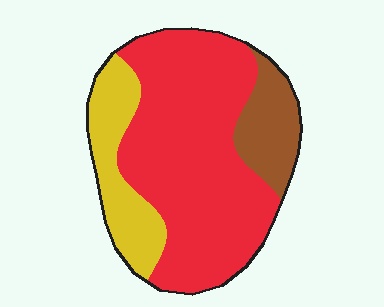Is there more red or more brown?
Red.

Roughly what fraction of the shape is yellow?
Yellow covers 20% of the shape.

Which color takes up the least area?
Brown, at roughly 15%.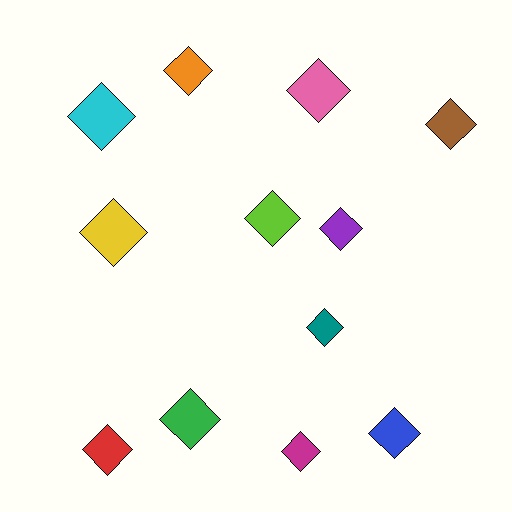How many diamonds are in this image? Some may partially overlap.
There are 12 diamonds.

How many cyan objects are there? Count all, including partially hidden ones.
There is 1 cyan object.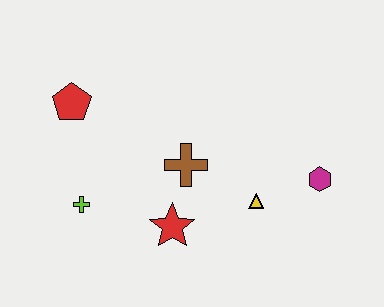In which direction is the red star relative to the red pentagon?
The red star is below the red pentagon.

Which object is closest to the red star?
The brown cross is closest to the red star.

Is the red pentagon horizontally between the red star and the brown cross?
No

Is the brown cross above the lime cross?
Yes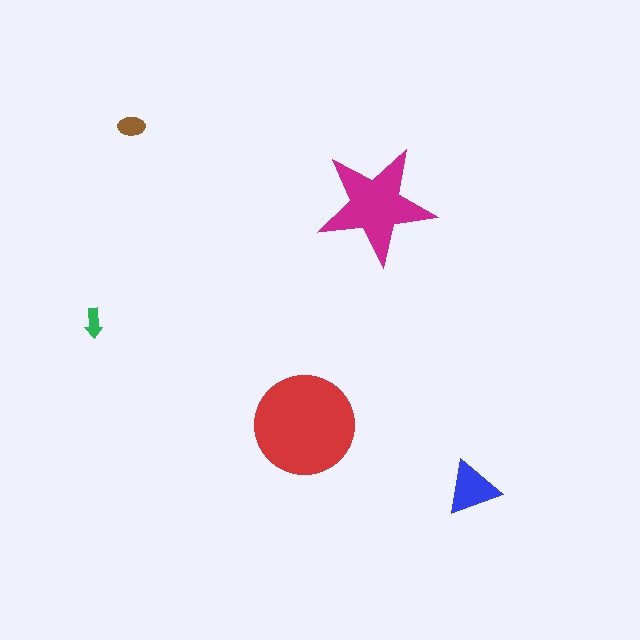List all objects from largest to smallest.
The red circle, the magenta star, the blue triangle, the brown ellipse, the green arrow.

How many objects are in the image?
There are 5 objects in the image.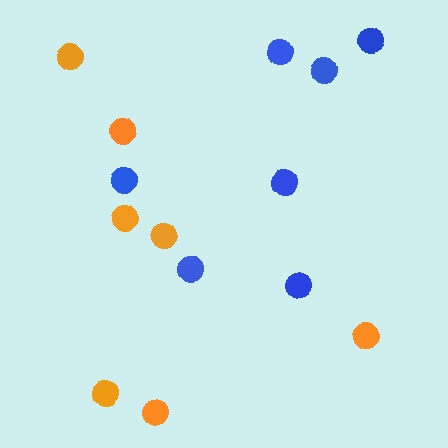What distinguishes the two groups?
There are 2 groups: one group of orange circles (7) and one group of blue circles (7).